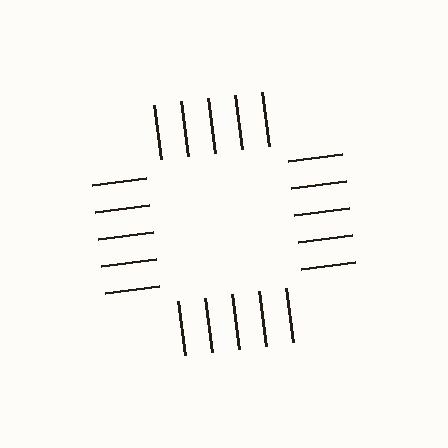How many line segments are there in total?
20 — 5 along each of the 4 edges.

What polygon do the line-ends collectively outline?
An illusory square — the line segments terminate on its edges but no continuous stroke is drawn.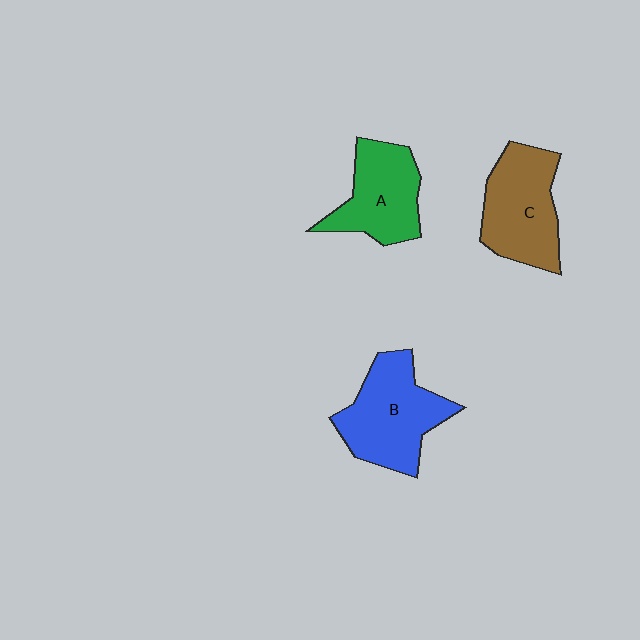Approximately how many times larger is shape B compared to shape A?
Approximately 1.2 times.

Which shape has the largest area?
Shape B (blue).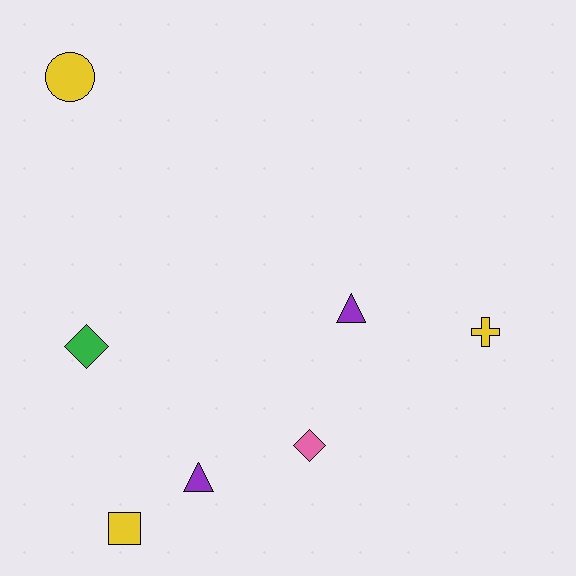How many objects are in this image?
There are 7 objects.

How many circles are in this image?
There is 1 circle.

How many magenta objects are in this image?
There are no magenta objects.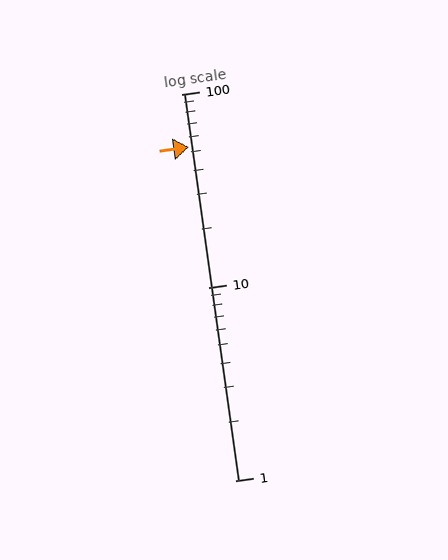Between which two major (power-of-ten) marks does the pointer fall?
The pointer is between 10 and 100.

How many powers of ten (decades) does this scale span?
The scale spans 2 decades, from 1 to 100.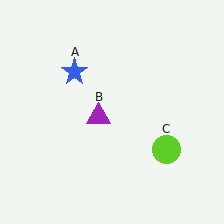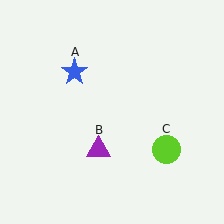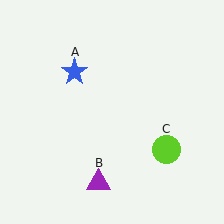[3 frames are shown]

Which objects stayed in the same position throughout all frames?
Blue star (object A) and lime circle (object C) remained stationary.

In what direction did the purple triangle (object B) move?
The purple triangle (object B) moved down.